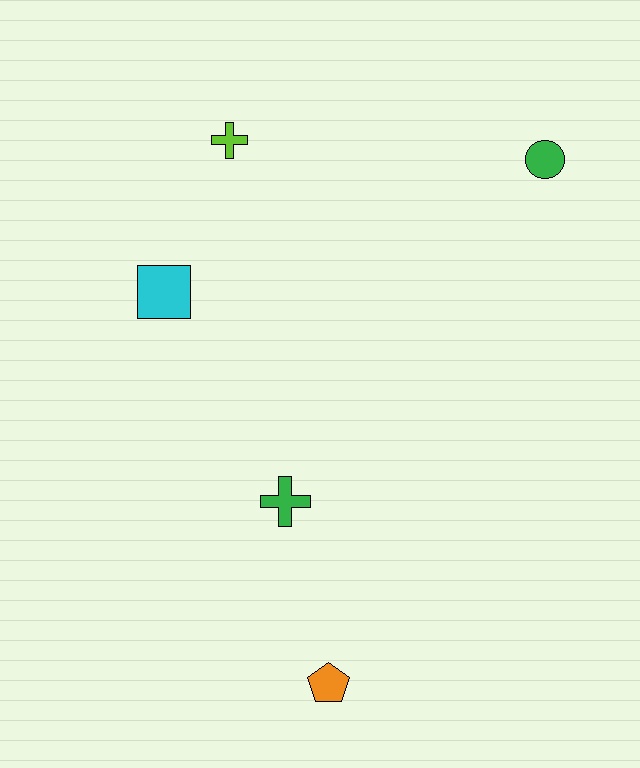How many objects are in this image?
There are 5 objects.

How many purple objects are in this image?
There are no purple objects.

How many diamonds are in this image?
There are no diamonds.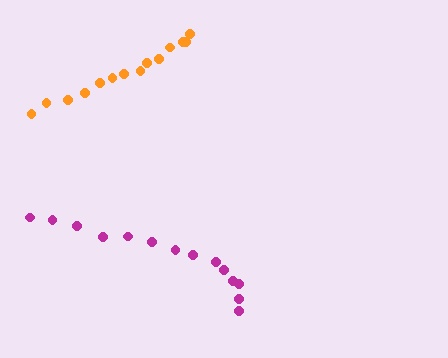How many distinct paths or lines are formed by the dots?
There are 2 distinct paths.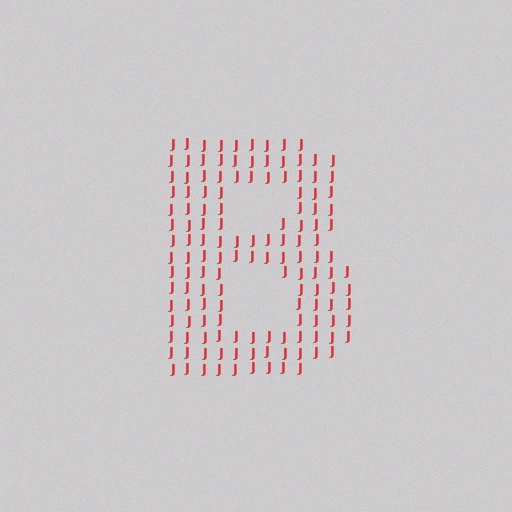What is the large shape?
The large shape is the letter B.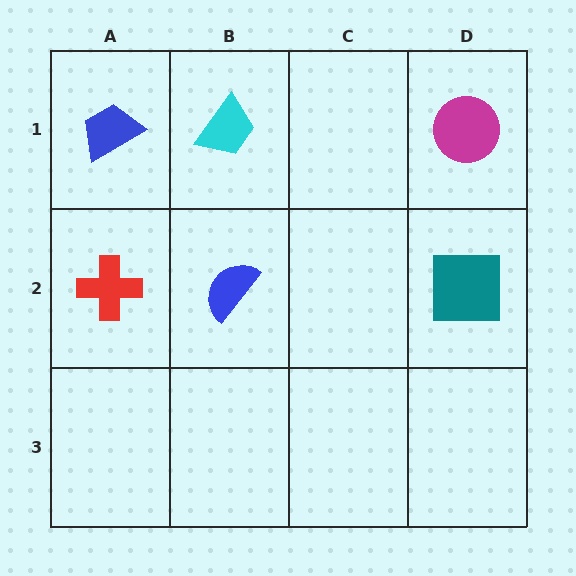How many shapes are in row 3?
0 shapes.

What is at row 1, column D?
A magenta circle.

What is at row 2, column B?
A blue semicircle.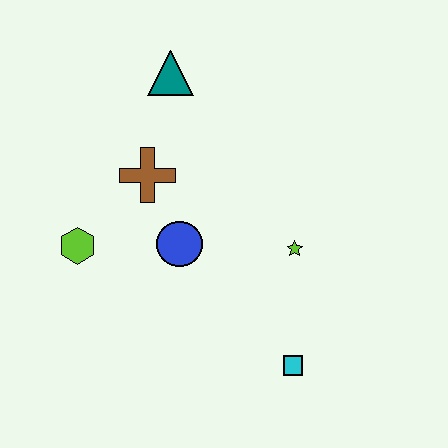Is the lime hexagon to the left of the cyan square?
Yes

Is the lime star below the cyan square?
No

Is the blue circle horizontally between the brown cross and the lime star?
Yes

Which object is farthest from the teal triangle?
The cyan square is farthest from the teal triangle.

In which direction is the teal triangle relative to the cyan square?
The teal triangle is above the cyan square.